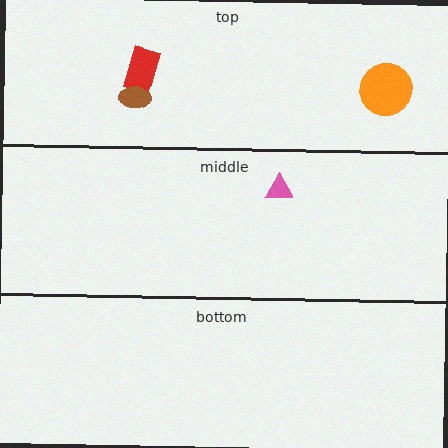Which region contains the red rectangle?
The top region.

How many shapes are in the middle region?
1.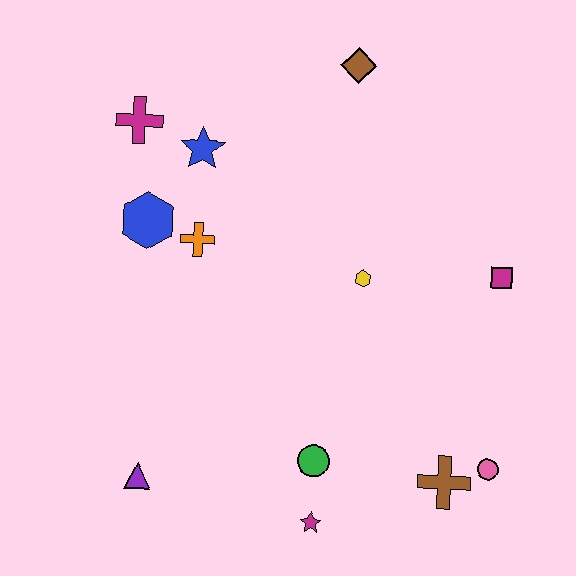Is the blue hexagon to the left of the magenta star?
Yes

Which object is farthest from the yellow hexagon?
The purple triangle is farthest from the yellow hexagon.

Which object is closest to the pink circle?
The brown cross is closest to the pink circle.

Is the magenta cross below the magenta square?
No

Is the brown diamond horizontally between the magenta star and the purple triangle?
No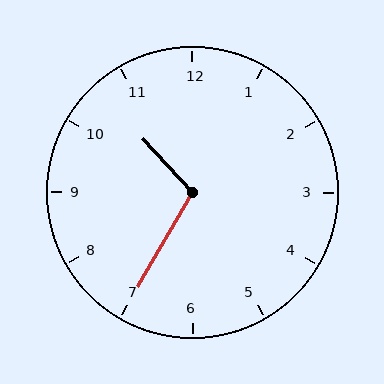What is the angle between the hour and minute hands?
Approximately 108 degrees.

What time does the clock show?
10:35.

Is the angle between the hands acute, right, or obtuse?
It is obtuse.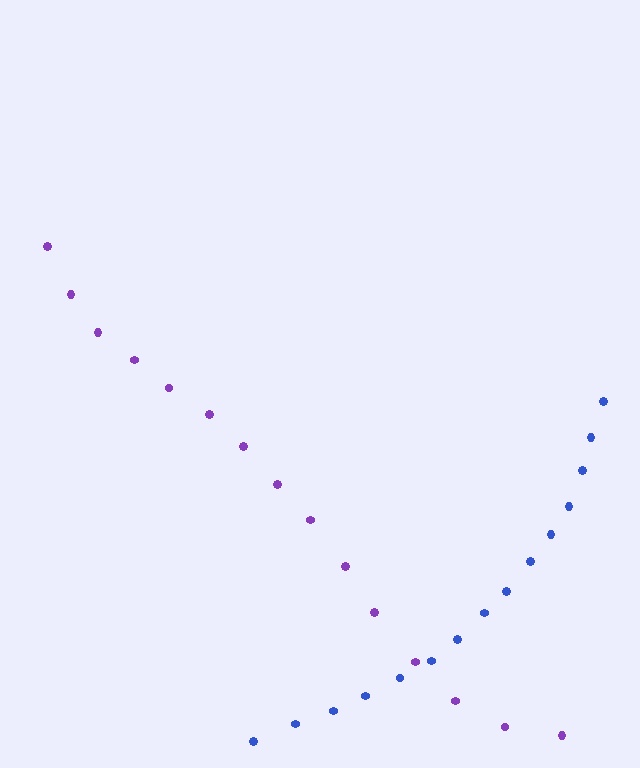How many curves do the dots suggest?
There are 2 distinct paths.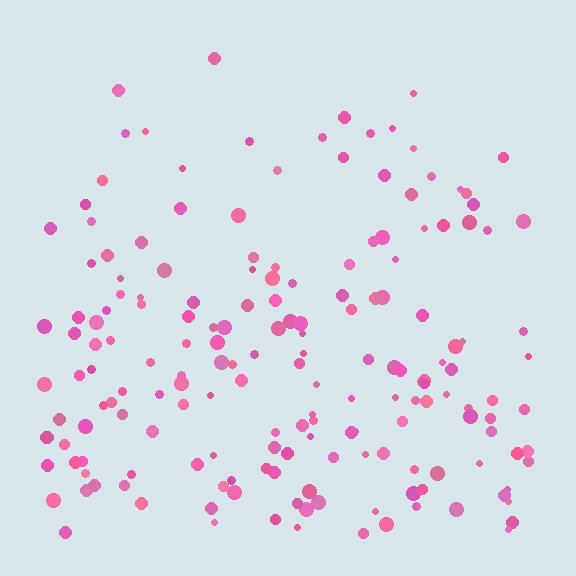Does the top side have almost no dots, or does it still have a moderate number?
Still a moderate number, just noticeably fewer than the bottom.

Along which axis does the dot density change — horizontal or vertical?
Vertical.